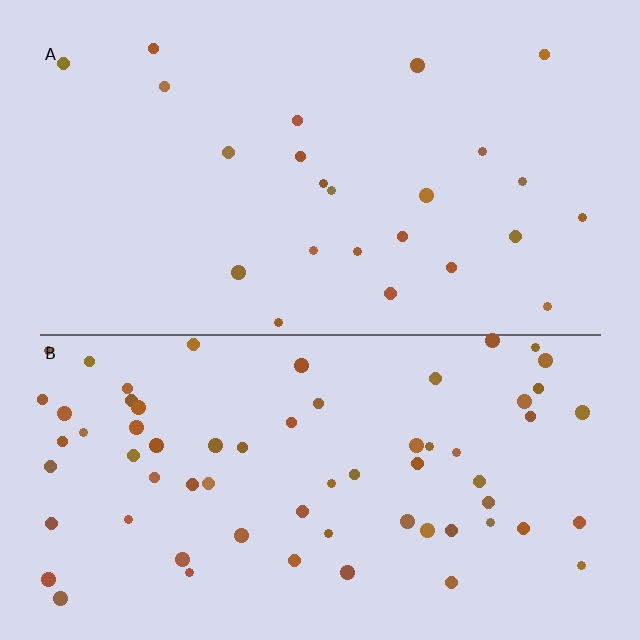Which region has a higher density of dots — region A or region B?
B (the bottom).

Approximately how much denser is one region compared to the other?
Approximately 2.7× — region B over region A.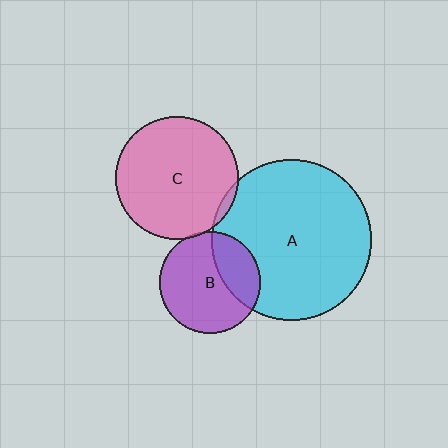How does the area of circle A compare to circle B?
Approximately 2.5 times.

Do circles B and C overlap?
Yes.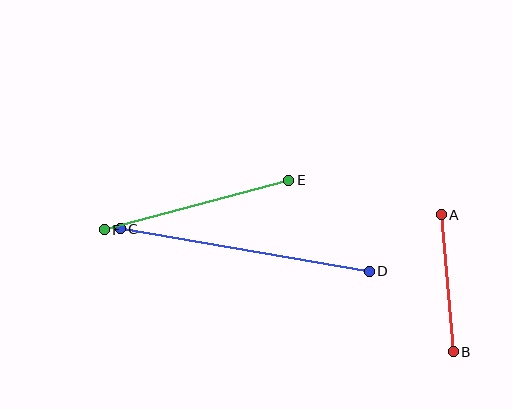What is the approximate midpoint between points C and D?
The midpoint is at approximately (245, 250) pixels.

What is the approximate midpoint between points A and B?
The midpoint is at approximately (447, 283) pixels.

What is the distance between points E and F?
The distance is approximately 191 pixels.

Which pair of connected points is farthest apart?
Points C and D are farthest apart.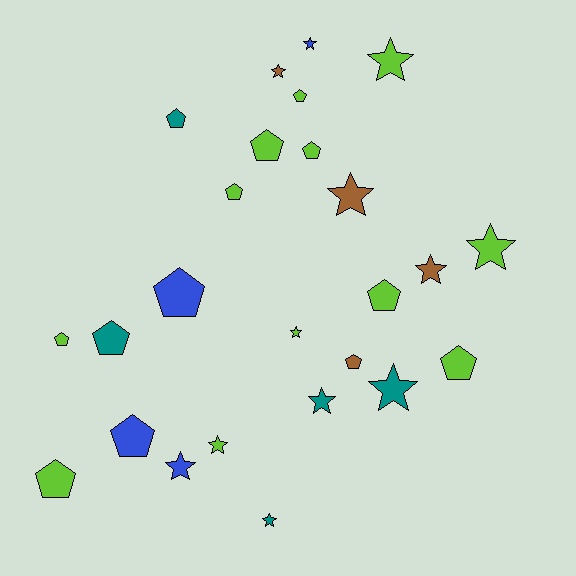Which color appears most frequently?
Lime, with 12 objects.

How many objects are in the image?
There are 25 objects.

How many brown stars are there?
There are 3 brown stars.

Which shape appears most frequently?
Pentagon, with 13 objects.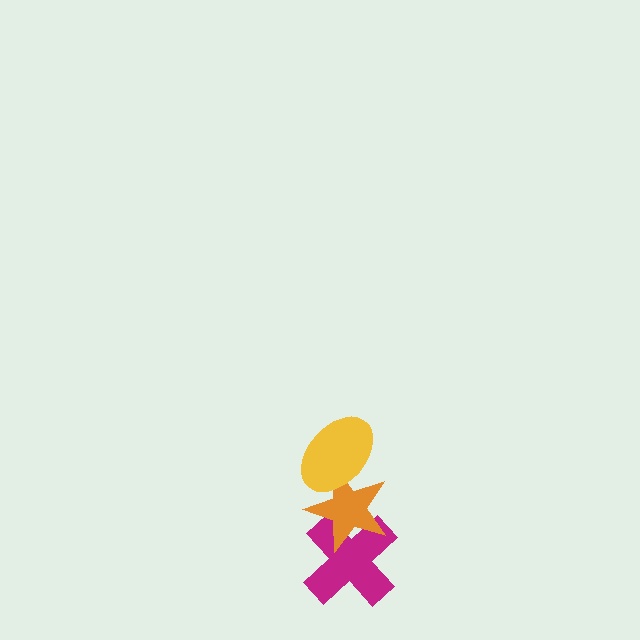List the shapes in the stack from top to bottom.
From top to bottom: the yellow ellipse, the orange star, the magenta cross.